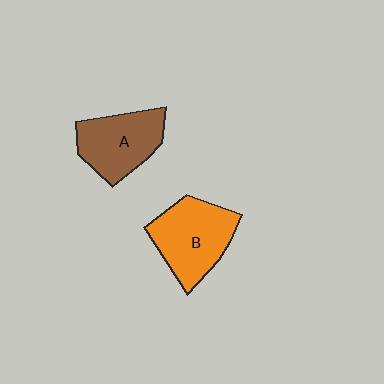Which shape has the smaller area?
Shape A (brown).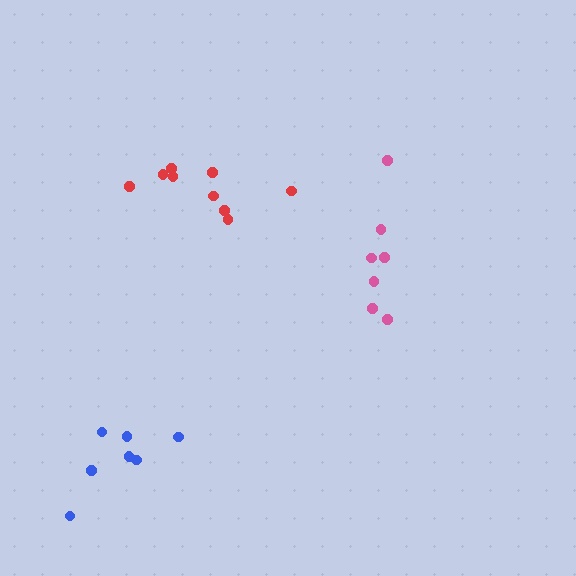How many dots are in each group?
Group 1: 7 dots, Group 2: 9 dots, Group 3: 7 dots (23 total).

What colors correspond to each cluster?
The clusters are colored: pink, red, blue.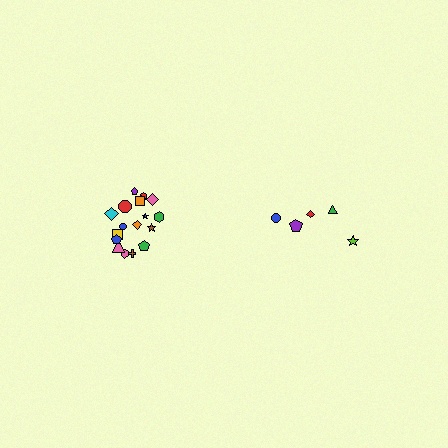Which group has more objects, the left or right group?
The left group.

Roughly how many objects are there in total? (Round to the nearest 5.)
Roughly 25 objects in total.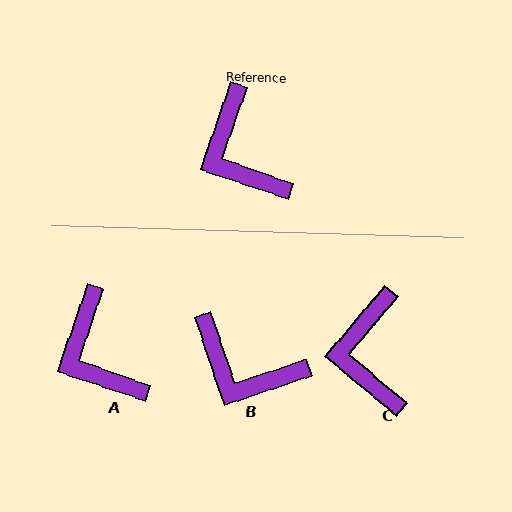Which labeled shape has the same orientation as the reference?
A.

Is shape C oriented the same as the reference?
No, it is off by about 21 degrees.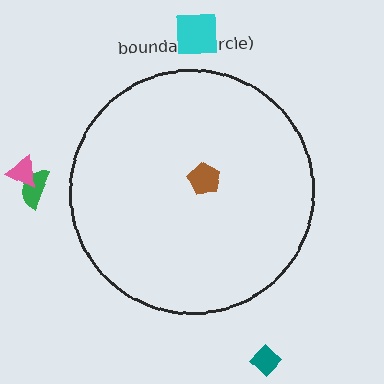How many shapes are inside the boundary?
1 inside, 4 outside.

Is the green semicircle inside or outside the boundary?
Outside.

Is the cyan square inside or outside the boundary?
Outside.